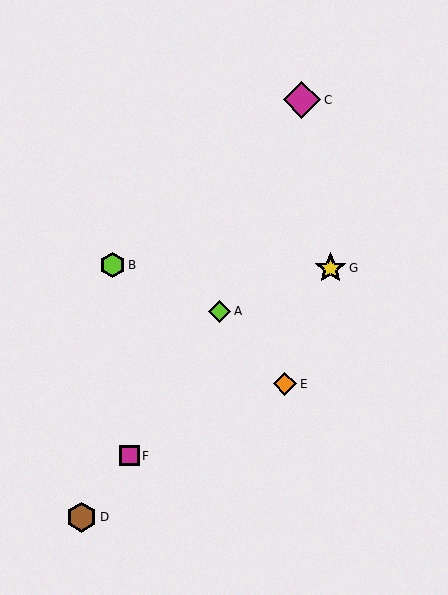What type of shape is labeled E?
Shape E is an orange diamond.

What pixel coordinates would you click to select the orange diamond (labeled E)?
Click at (285, 384) to select the orange diamond E.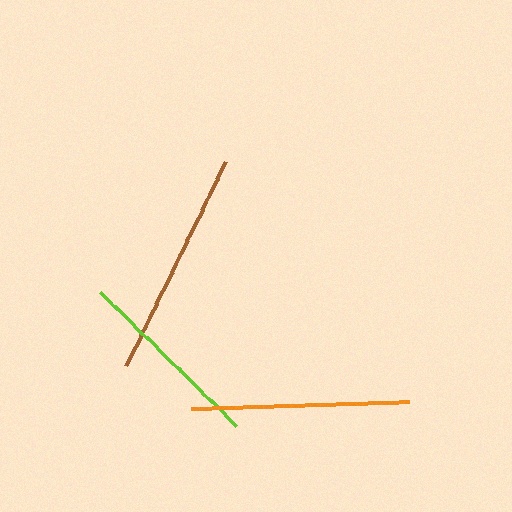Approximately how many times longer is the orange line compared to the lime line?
The orange line is approximately 1.1 times the length of the lime line.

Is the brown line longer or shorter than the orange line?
The brown line is longer than the orange line.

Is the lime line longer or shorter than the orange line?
The orange line is longer than the lime line.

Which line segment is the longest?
The brown line is the longest at approximately 227 pixels.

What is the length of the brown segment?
The brown segment is approximately 227 pixels long.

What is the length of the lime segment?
The lime segment is approximately 191 pixels long.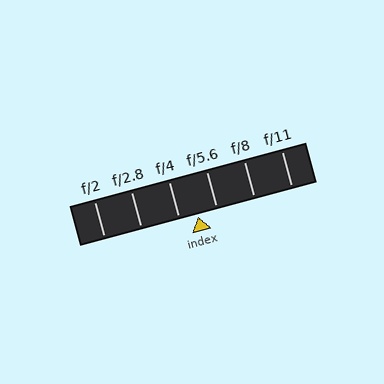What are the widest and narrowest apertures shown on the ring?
The widest aperture shown is f/2 and the narrowest is f/11.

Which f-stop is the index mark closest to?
The index mark is closest to f/4.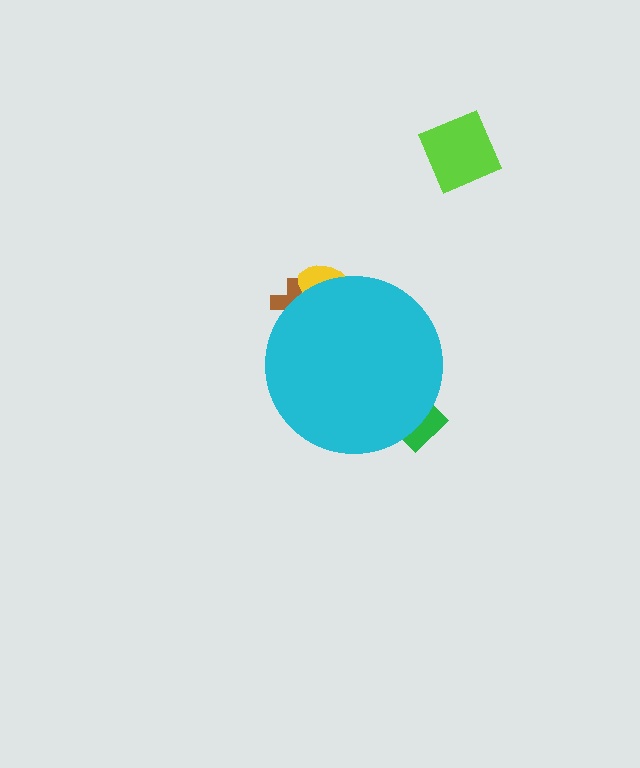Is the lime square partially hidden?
No, the lime square is fully visible.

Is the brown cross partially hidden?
Yes, the brown cross is partially hidden behind the cyan circle.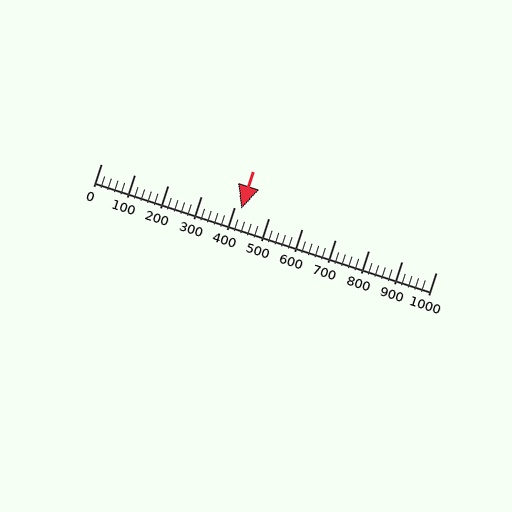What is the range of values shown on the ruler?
The ruler shows values from 0 to 1000.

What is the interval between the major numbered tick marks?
The major tick marks are spaced 100 units apart.